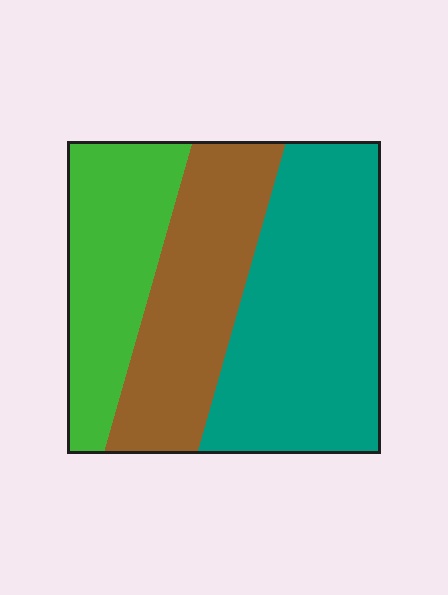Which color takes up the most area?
Teal, at roughly 45%.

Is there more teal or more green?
Teal.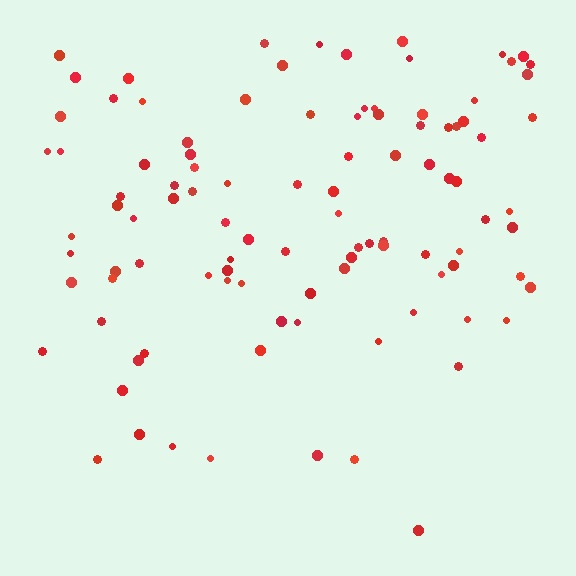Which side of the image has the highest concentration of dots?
The top.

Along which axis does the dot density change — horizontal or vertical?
Vertical.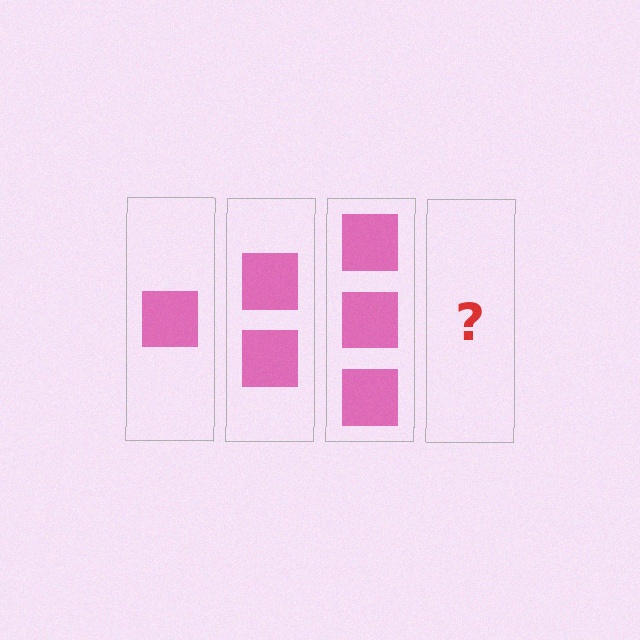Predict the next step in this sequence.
The next step is 4 squares.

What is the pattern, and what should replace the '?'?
The pattern is that each step adds one more square. The '?' should be 4 squares.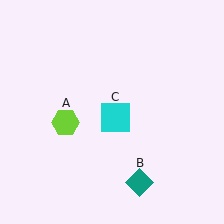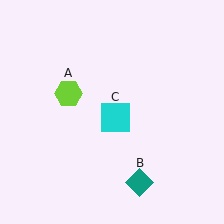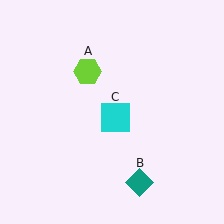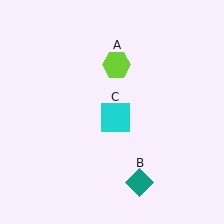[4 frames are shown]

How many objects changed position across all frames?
1 object changed position: lime hexagon (object A).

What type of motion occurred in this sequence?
The lime hexagon (object A) rotated clockwise around the center of the scene.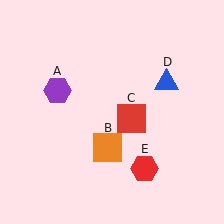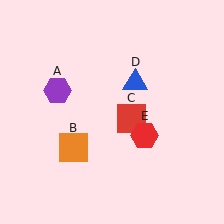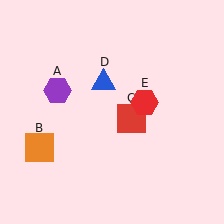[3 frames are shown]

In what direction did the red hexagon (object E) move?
The red hexagon (object E) moved up.